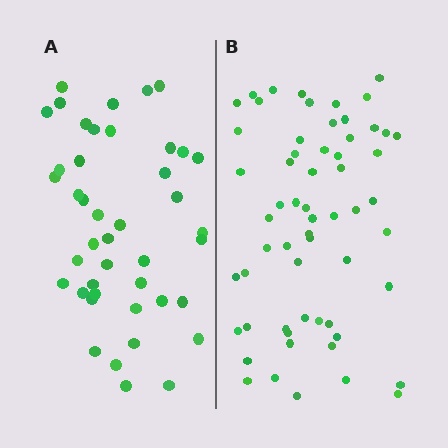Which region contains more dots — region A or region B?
Region B (the right region) has more dots.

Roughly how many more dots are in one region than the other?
Region B has approximately 15 more dots than region A.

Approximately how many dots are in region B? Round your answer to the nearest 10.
About 60 dots.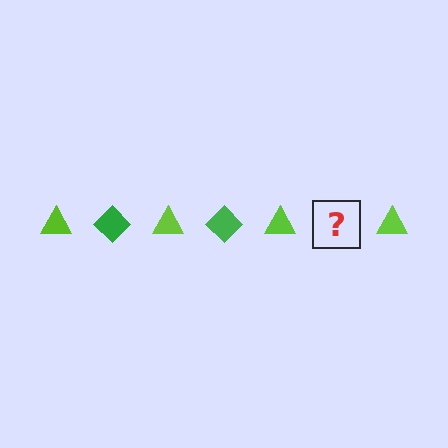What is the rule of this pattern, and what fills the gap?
The rule is that the pattern alternates between lime triangle and green diamond. The gap should be filled with a green diamond.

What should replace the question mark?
The question mark should be replaced with a green diamond.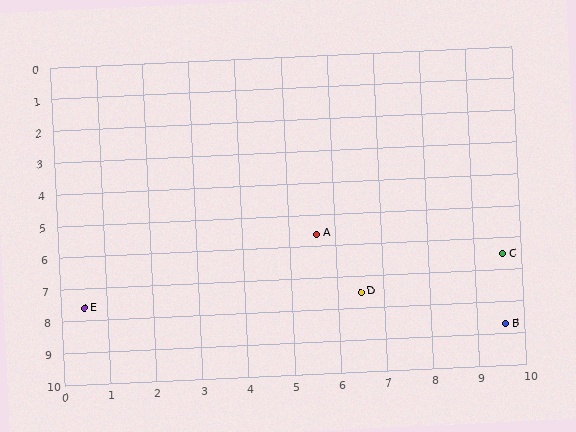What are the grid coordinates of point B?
Point B is at approximately (9.6, 8.7).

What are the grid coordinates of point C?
Point C is at approximately (9.6, 6.5).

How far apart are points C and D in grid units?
Points C and D are about 3.3 grid units apart.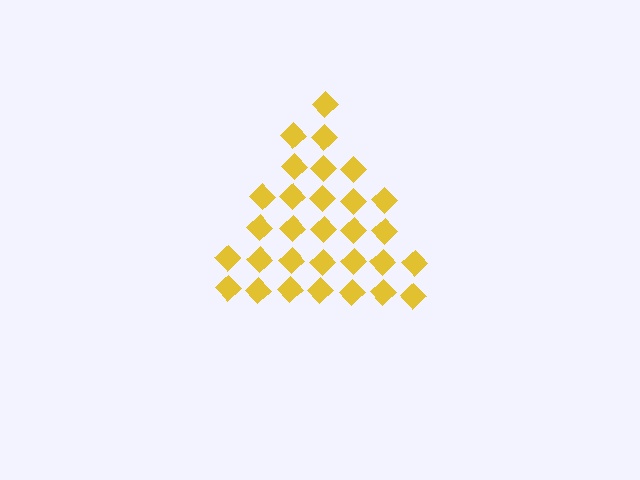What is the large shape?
The large shape is a triangle.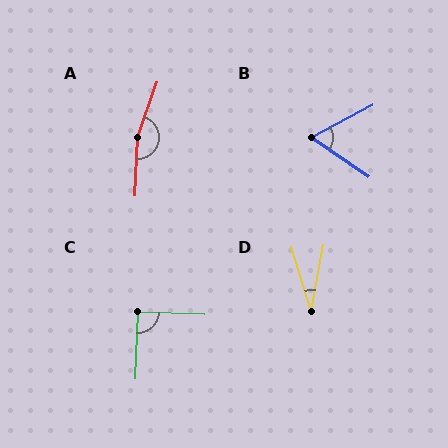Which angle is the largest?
A, at approximately 164 degrees.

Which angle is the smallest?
D, at approximately 27 degrees.